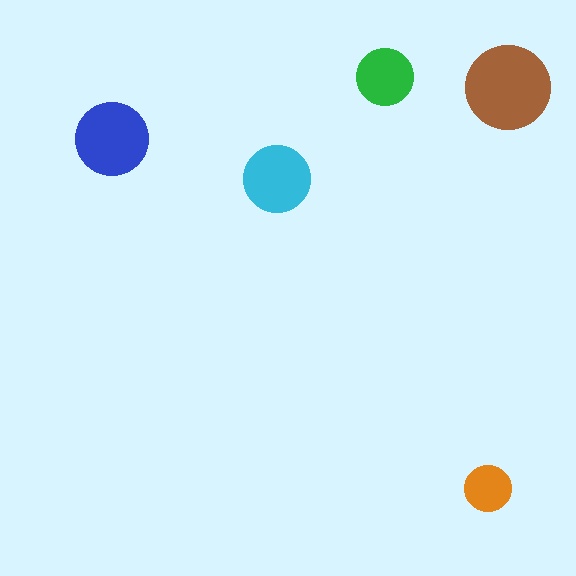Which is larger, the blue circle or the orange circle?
The blue one.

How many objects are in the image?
There are 5 objects in the image.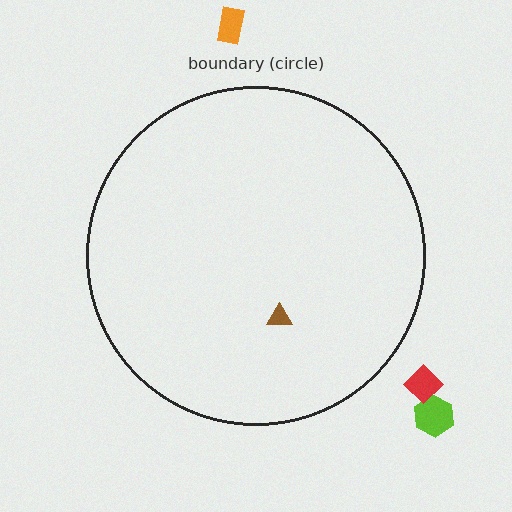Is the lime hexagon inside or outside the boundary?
Outside.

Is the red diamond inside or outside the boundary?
Outside.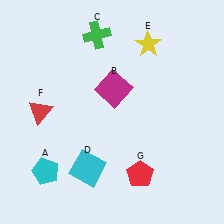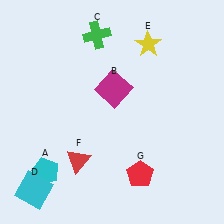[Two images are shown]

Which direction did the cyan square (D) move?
The cyan square (D) moved left.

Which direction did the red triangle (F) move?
The red triangle (F) moved down.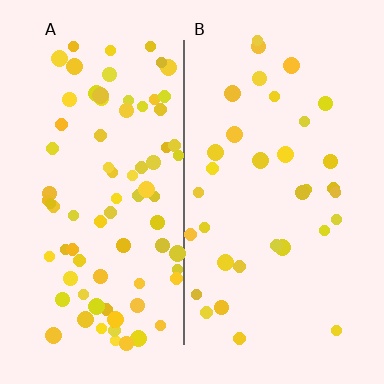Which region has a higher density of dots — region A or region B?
A (the left).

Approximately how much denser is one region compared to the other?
Approximately 2.4× — region A over region B.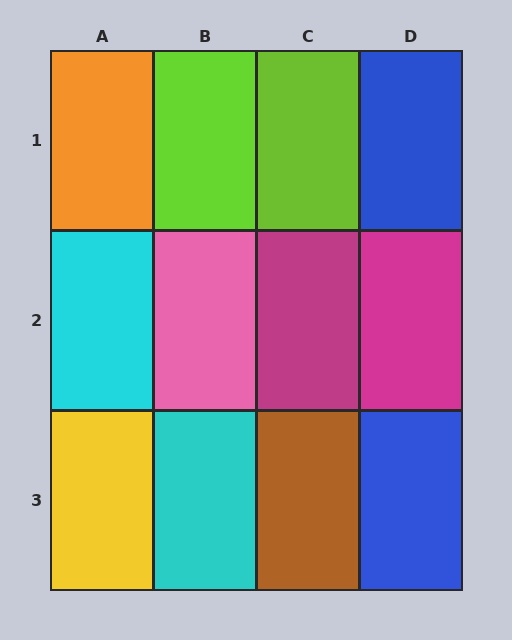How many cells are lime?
2 cells are lime.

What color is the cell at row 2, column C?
Magenta.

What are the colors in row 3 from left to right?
Yellow, cyan, brown, blue.